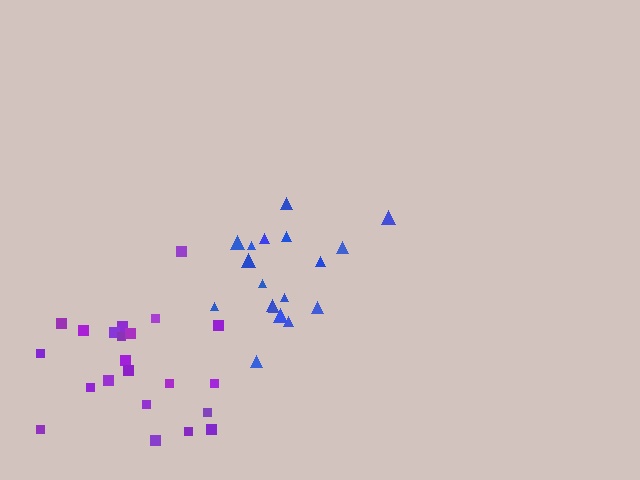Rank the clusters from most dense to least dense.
blue, purple.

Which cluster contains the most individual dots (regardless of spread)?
Purple (22).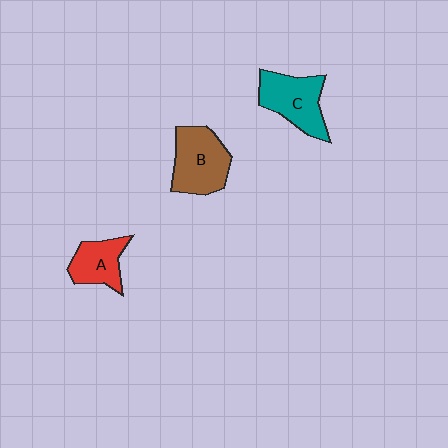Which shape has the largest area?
Shape B (brown).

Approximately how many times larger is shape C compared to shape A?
Approximately 1.4 times.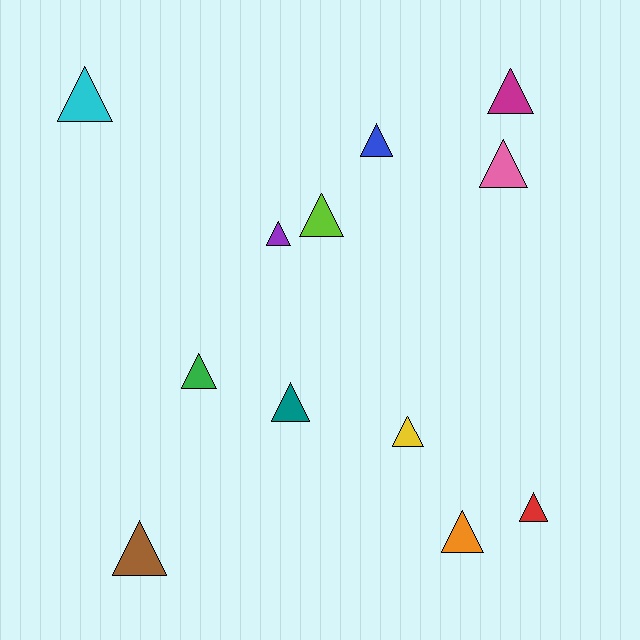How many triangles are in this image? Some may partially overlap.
There are 12 triangles.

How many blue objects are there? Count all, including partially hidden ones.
There is 1 blue object.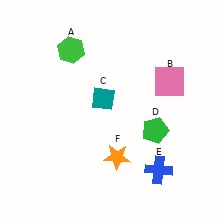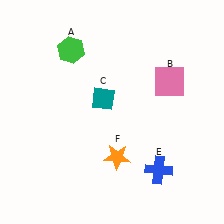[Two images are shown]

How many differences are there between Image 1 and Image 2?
There is 1 difference between the two images.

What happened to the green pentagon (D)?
The green pentagon (D) was removed in Image 2. It was in the bottom-right area of Image 1.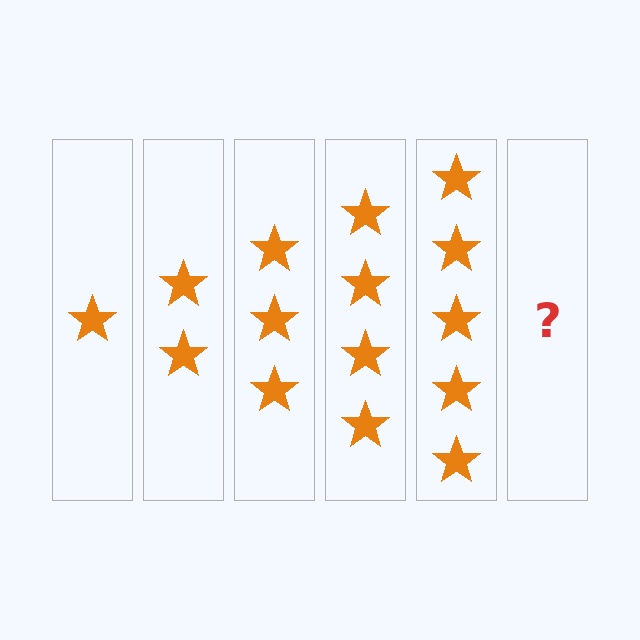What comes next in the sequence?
The next element should be 6 stars.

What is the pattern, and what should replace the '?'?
The pattern is that each step adds one more star. The '?' should be 6 stars.